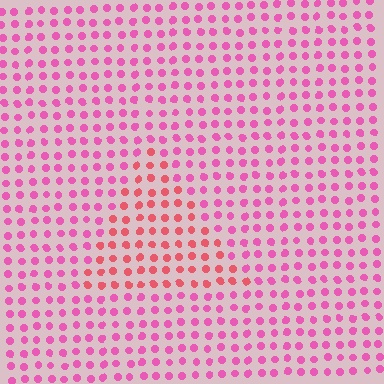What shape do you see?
I see a triangle.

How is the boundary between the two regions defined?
The boundary is defined purely by a slight shift in hue (about 31 degrees). Spacing, size, and orientation are identical on both sides.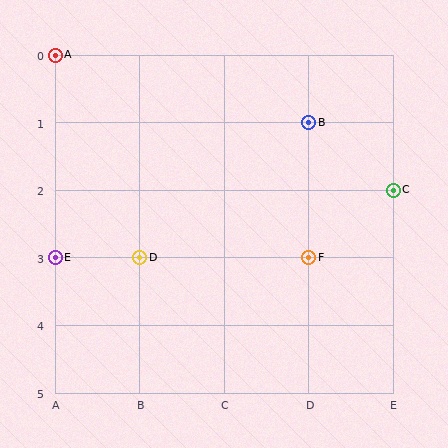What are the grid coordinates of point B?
Point B is at grid coordinates (D, 1).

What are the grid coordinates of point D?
Point D is at grid coordinates (B, 3).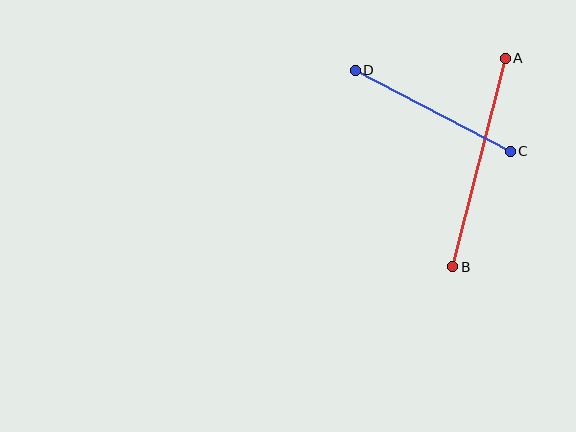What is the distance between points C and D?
The distance is approximately 175 pixels.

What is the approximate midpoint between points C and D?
The midpoint is at approximately (433, 111) pixels.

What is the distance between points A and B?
The distance is approximately 215 pixels.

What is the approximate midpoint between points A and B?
The midpoint is at approximately (479, 163) pixels.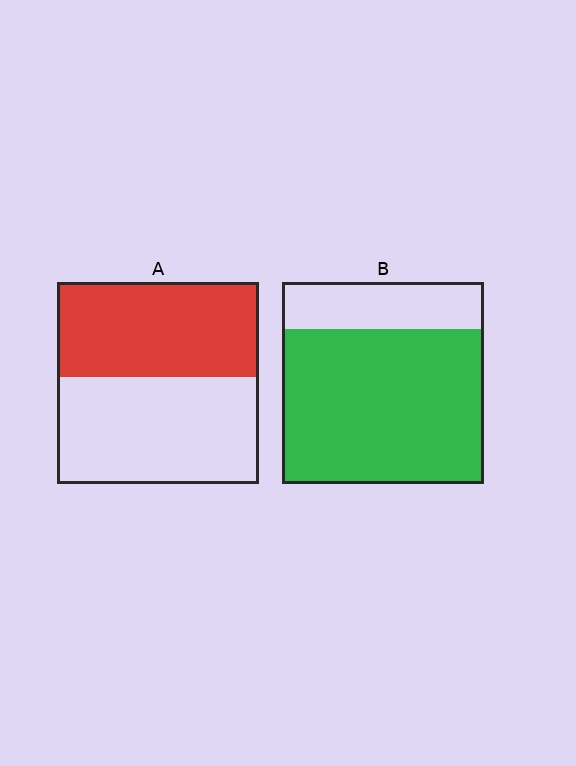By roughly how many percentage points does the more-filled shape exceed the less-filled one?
By roughly 30 percentage points (B over A).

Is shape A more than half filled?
Roughly half.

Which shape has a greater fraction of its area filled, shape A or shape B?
Shape B.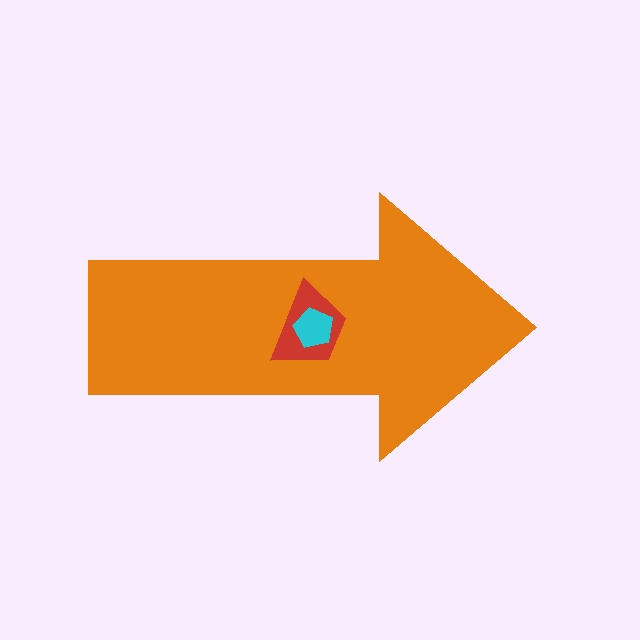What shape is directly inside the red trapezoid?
The cyan pentagon.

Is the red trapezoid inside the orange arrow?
Yes.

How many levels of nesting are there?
3.